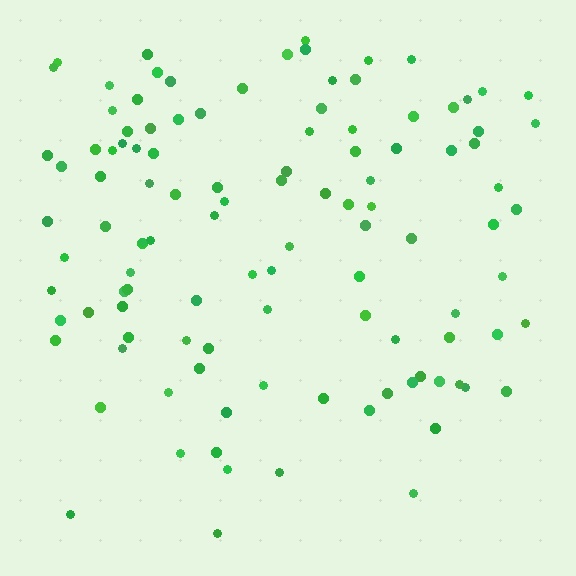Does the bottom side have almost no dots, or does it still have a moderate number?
Still a moderate number, just noticeably fewer than the top.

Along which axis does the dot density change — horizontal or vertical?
Vertical.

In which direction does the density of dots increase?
From bottom to top, with the top side densest.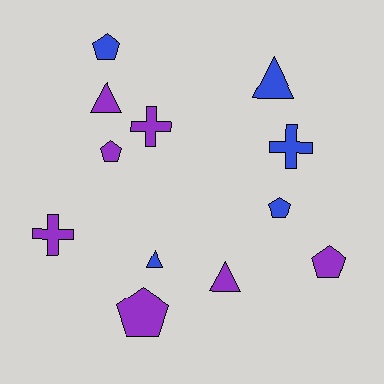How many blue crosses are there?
There is 1 blue cross.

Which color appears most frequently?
Purple, with 7 objects.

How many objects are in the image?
There are 12 objects.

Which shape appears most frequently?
Pentagon, with 5 objects.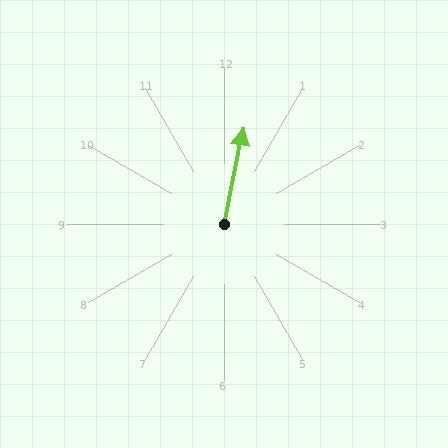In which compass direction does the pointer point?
North.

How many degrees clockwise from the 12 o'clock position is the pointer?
Approximately 11 degrees.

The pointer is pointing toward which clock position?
Roughly 12 o'clock.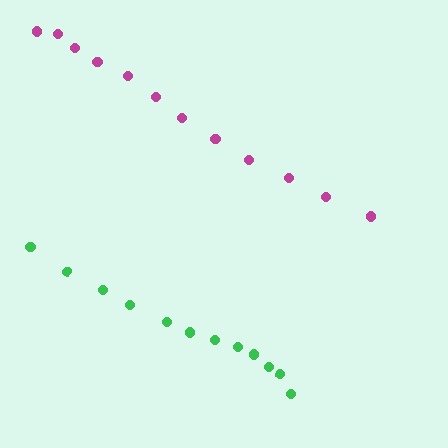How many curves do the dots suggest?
There are 2 distinct paths.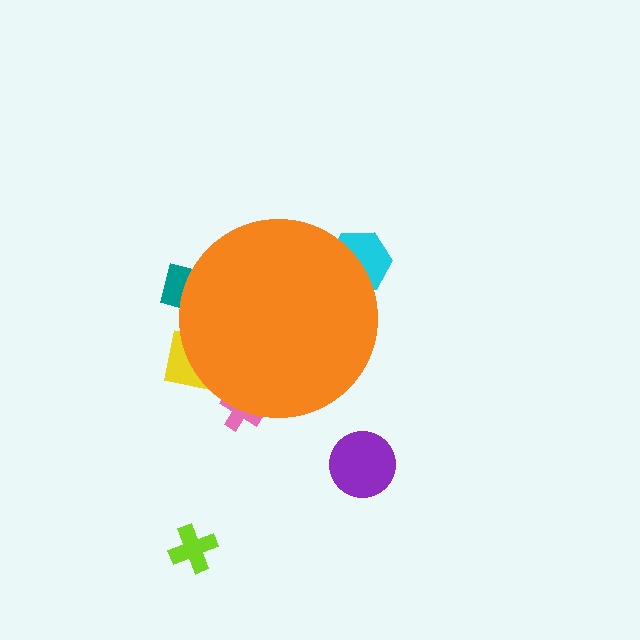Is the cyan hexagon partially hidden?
Yes, the cyan hexagon is partially hidden behind the orange circle.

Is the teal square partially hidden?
Yes, the teal square is partially hidden behind the orange circle.